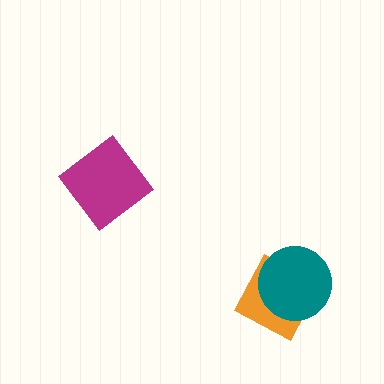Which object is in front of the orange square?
The teal circle is in front of the orange square.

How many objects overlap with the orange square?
1 object overlaps with the orange square.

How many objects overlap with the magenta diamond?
0 objects overlap with the magenta diamond.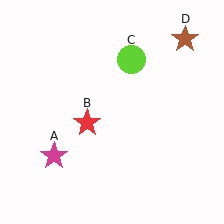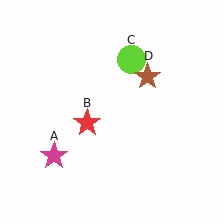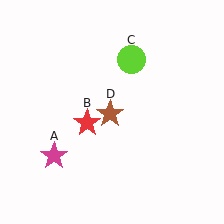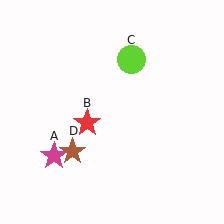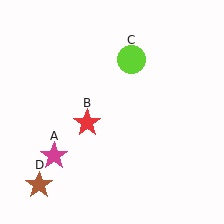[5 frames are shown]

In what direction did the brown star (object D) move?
The brown star (object D) moved down and to the left.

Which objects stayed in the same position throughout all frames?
Magenta star (object A) and red star (object B) and lime circle (object C) remained stationary.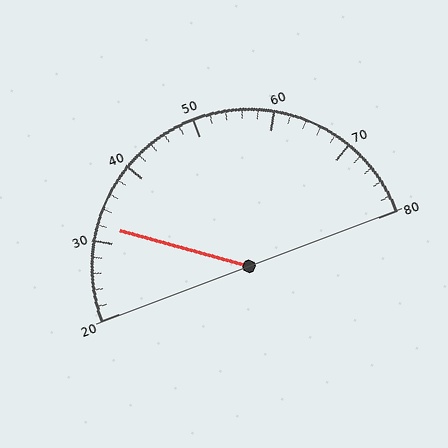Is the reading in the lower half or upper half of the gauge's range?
The reading is in the lower half of the range (20 to 80).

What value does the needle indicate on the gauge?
The needle indicates approximately 32.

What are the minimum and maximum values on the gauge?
The gauge ranges from 20 to 80.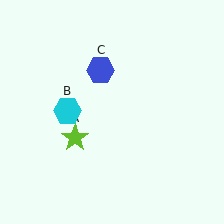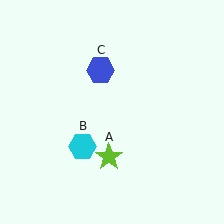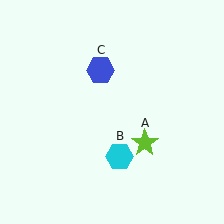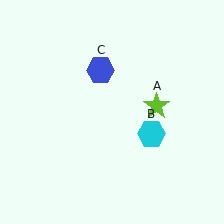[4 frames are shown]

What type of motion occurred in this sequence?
The lime star (object A), cyan hexagon (object B) rotated counterclockwise around the center of the scene.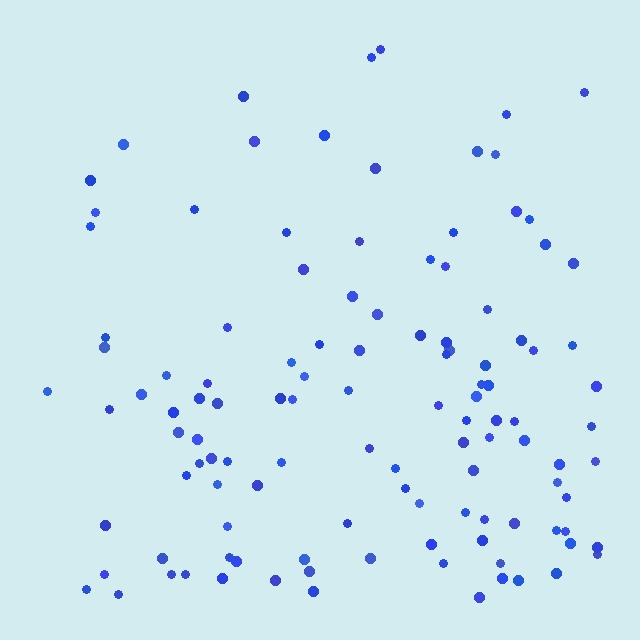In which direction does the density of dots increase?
From top to bottom, with the bottom side densest.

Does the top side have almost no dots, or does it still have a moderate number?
Still a moderate number, just noticeably fewer than the bottom.